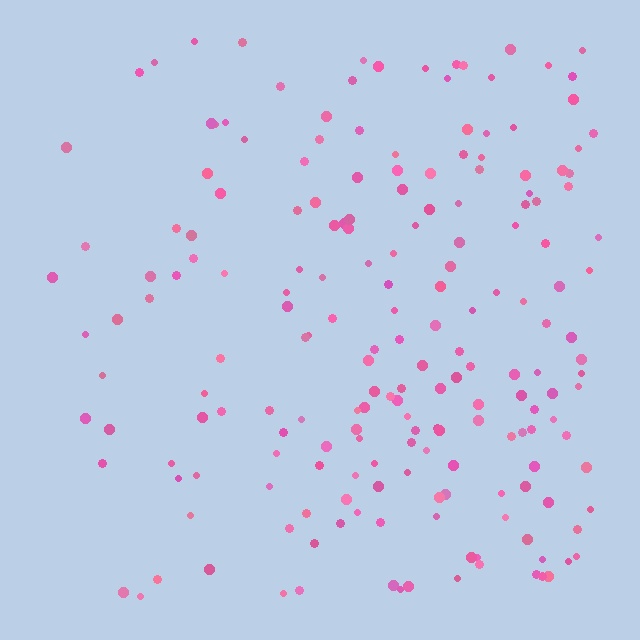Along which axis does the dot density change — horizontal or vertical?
Horizontal.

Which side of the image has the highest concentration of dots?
The right.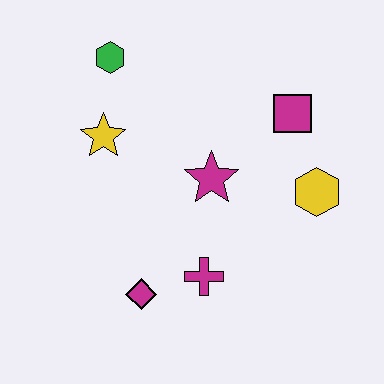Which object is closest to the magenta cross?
The magenta diamond is closest to the magenta cross.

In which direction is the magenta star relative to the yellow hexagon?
The magenta star is to the left of the yellow hexagon.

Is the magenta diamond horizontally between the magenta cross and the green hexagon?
Yes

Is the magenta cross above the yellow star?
No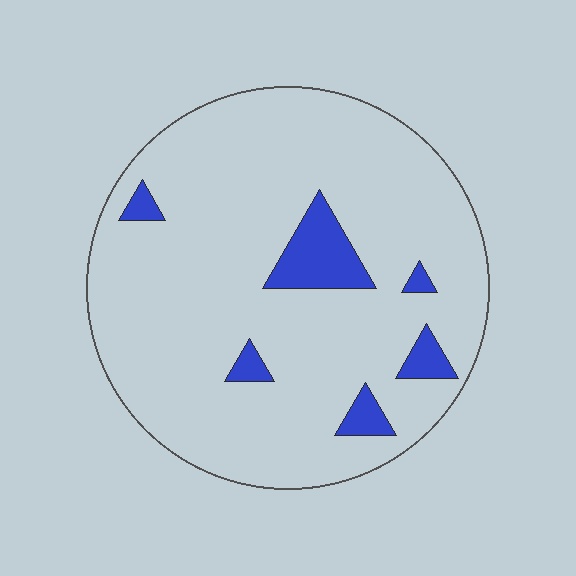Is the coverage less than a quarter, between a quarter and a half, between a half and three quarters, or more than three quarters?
Less than a quarter.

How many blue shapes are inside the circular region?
6.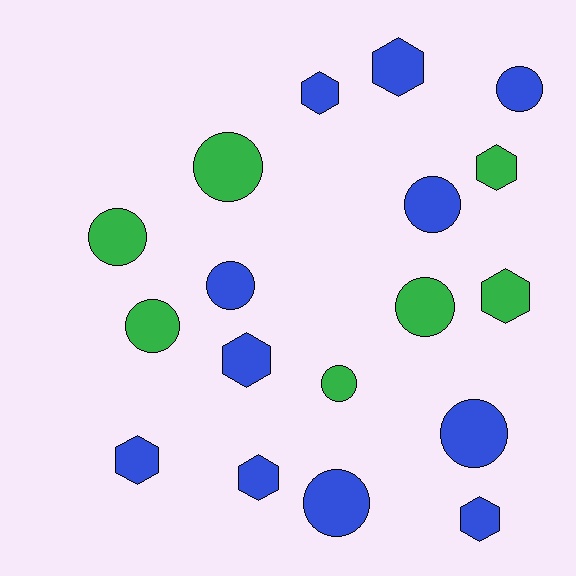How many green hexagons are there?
There are 2 green hexagons.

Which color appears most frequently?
Blue, with 11 objects.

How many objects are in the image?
There are 18 objects.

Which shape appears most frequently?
Circle, with 10 objects.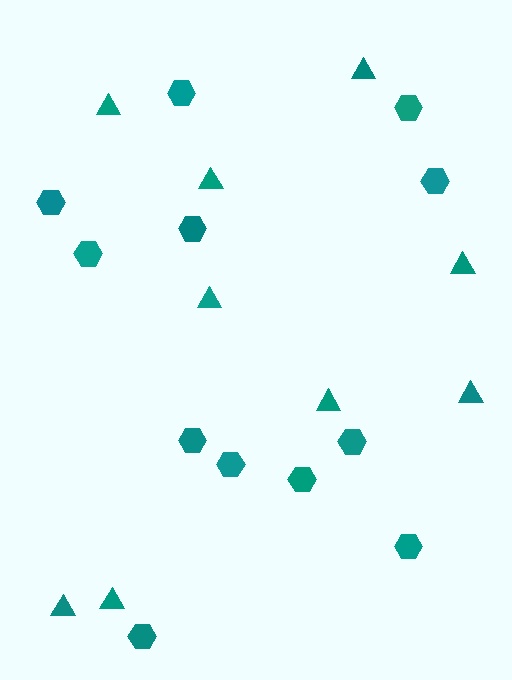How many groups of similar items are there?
There are 2 groups: one group of hexagons (12) and one group of triangles (9).